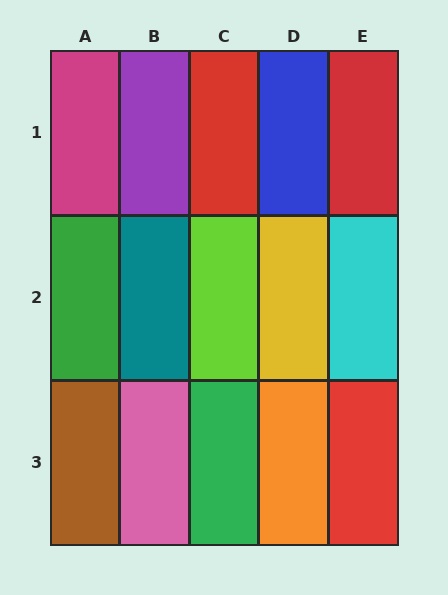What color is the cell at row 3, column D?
Orange.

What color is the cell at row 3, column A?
Brown.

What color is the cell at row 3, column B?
Pink.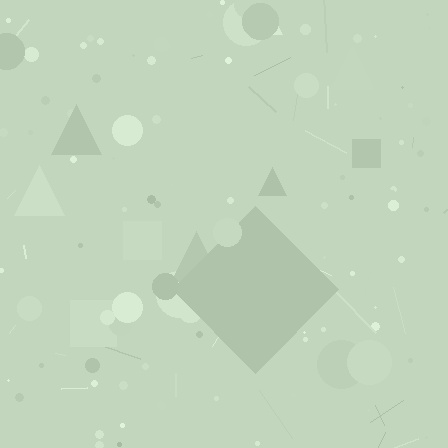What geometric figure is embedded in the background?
A diamond is embedded in the background.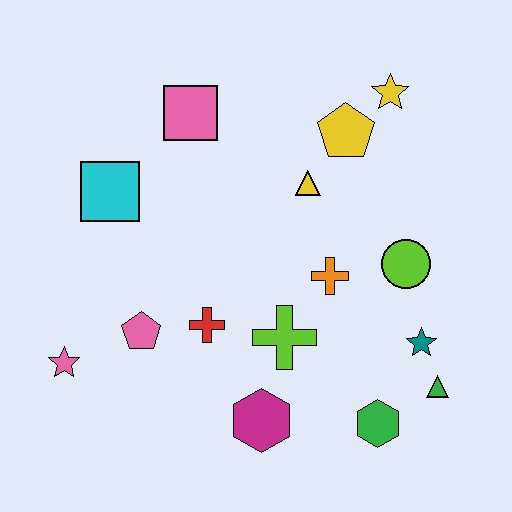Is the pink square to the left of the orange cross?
Yes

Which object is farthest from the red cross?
The yellow star is farthest from the red cross.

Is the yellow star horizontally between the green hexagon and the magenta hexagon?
No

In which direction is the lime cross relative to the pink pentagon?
The lime cross is to the right of the pink pentagon.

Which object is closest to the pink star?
The pink pentagon is closest to the pink star.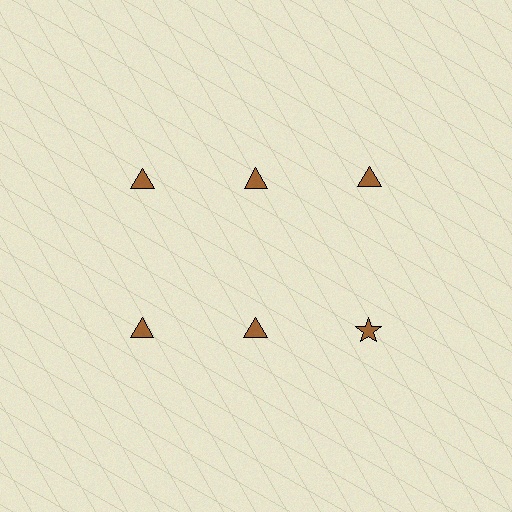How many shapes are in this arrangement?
There are 6 shapes arranged in a grid pattern.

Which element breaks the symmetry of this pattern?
The brown star in the second row, center column breaks the symmetry. All other shapes are brown triangles.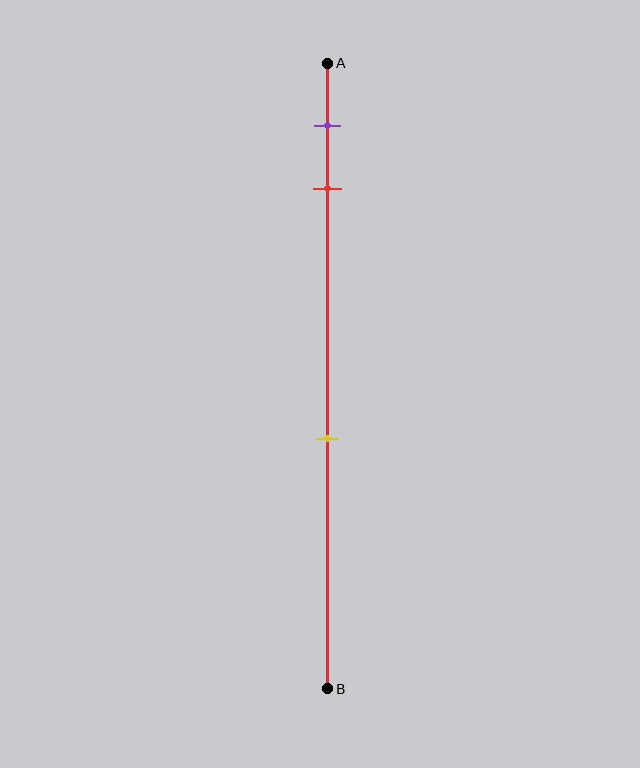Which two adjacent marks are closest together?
The purple and red marks are the closest adjacent pair.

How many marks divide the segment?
There are 3 marks dividing the segment.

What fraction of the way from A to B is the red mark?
The red mark is approximately 20% (0.2) of the way from A to B.